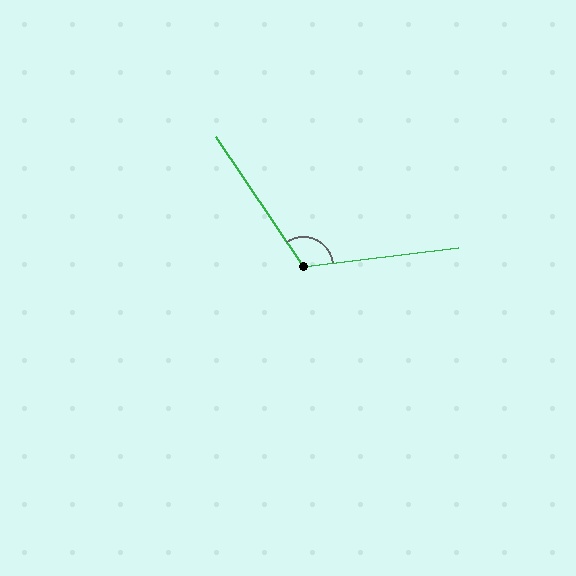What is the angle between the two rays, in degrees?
Approximately 117 degrees.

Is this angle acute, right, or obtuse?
It is obtuse.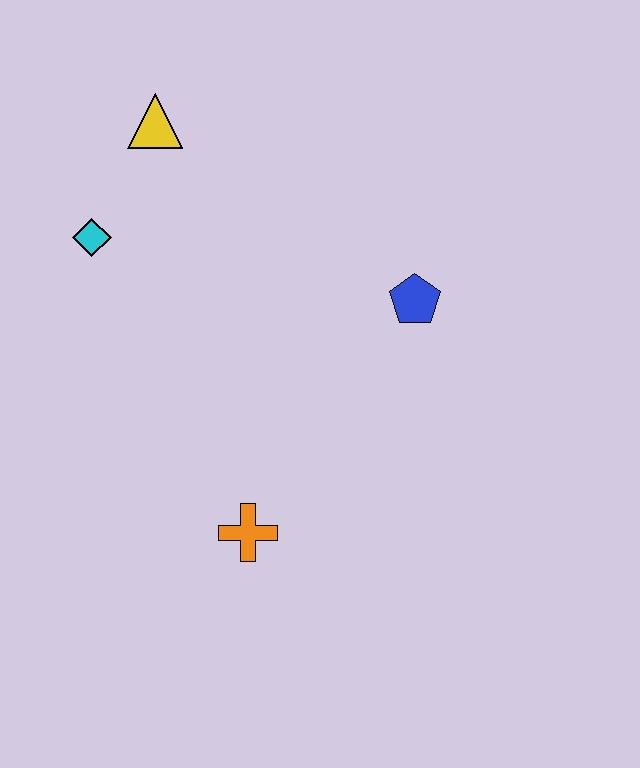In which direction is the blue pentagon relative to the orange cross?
The blue pentagon is above the orange cross.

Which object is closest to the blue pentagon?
The orange cross is closest to the blue pentagon.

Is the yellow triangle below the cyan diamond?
No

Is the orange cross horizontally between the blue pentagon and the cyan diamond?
Yes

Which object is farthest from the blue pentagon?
The cyan diamond is farthest from the blue pentagon.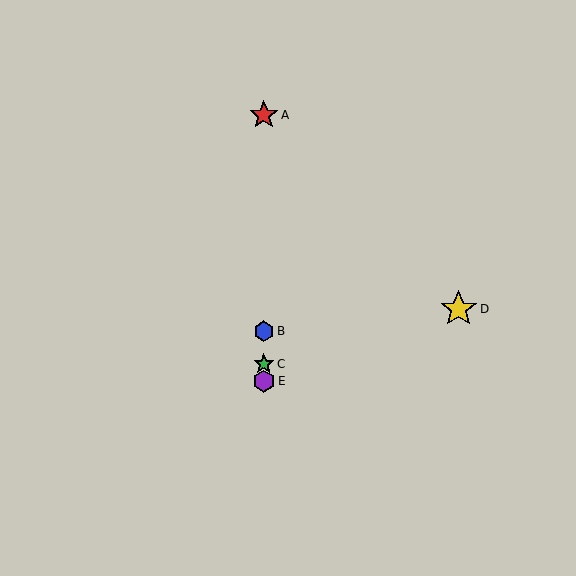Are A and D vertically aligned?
No, A is at x≈264 and D is at x≈459.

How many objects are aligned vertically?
4 objects (A, B, C, E) are aligned vertically.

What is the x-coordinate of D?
Object D is at x≈459.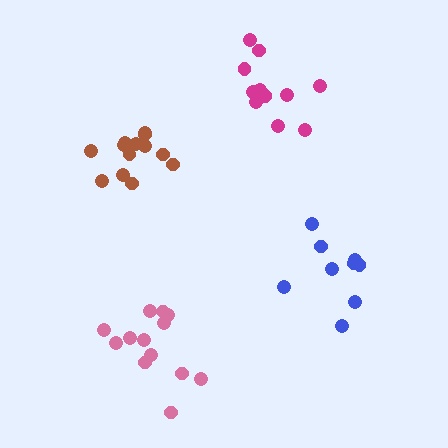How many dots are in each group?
Group 1: 10 dots, Group 2: 13 dots, Group 3: 11 dots, Group 4: 13 dots (47 total).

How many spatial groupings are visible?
There are 4 spatial groupings.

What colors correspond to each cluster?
The clusters are colored: blue, pink, magenta, brown.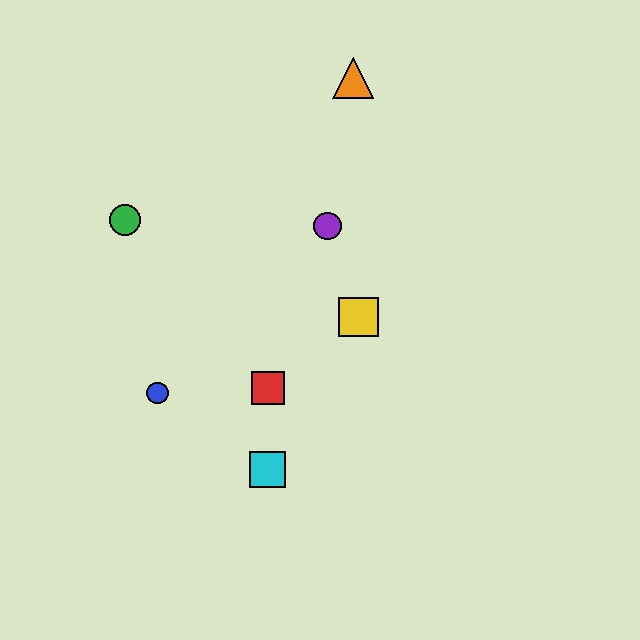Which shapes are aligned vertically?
The red square, the cyan square are aligned vertically.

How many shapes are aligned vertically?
2 shapes (the red square, the cyan square) are aligned vertically.